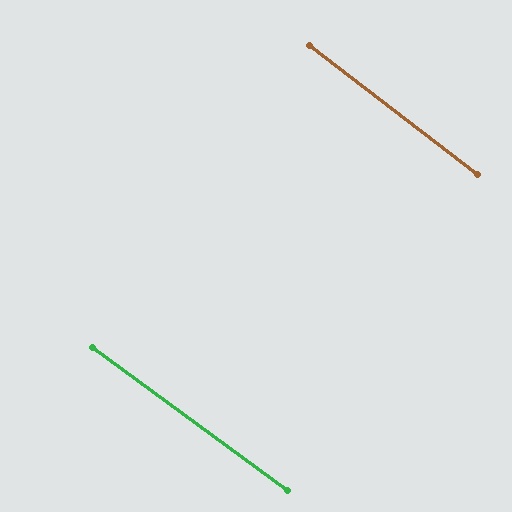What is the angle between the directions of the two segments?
Approximately 1 degree.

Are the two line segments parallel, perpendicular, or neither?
Parallel — their directions differ by only 1.2°.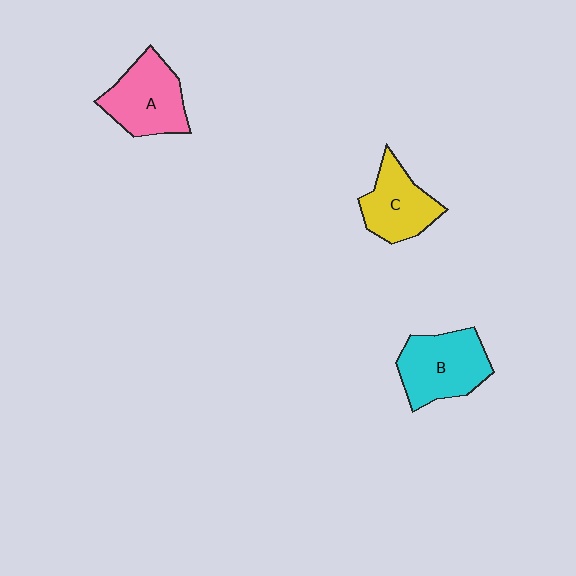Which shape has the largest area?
Shape B (cyan).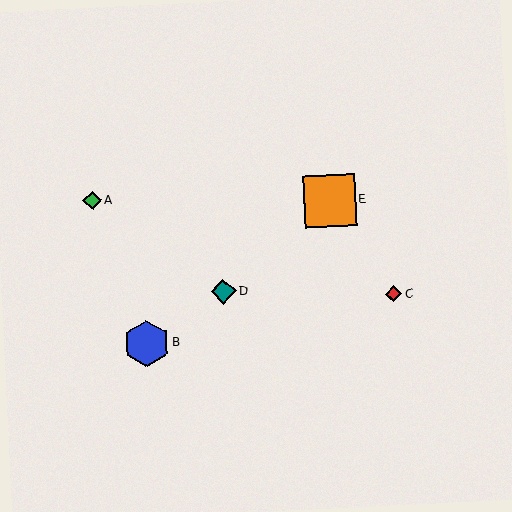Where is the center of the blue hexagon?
The center of the blue hexagon is at (146, 344).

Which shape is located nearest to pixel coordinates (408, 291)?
The red diamond (labeled C) at (394, 294) is nearest to that location.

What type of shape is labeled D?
Shape D is a teal diamond.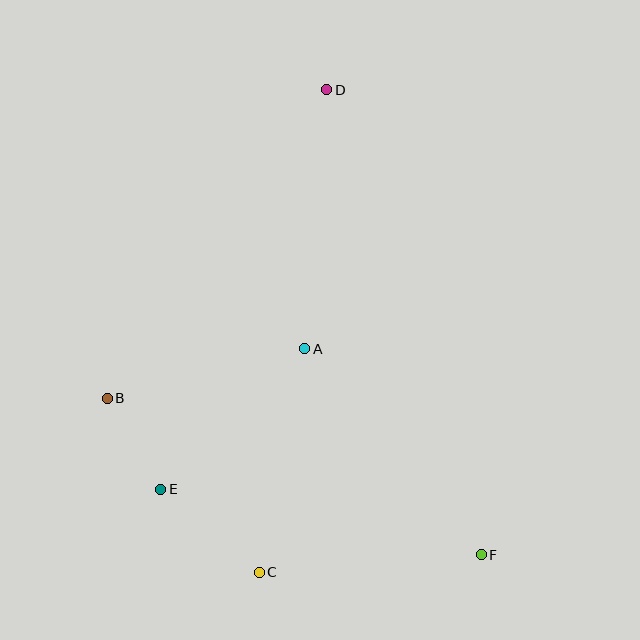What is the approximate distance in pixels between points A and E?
The distance between A and E is approximately 201 pixels.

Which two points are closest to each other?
Points B and E are closest to each other.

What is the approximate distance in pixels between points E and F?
The distance between E and F is approximately 327 pixels.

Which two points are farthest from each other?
Points D and F are farthest from each other.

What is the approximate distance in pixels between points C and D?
The distance between C and D is approximately 487 pixels.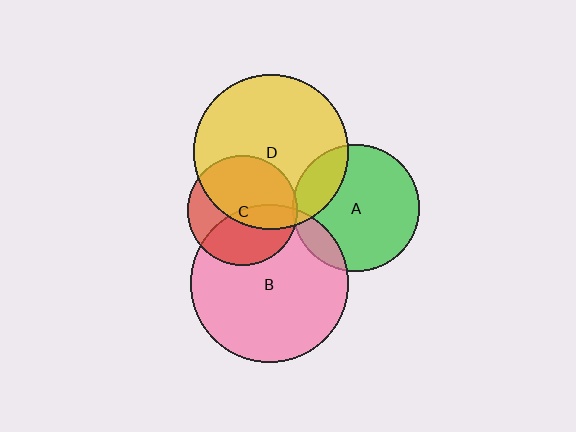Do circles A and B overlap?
Yes.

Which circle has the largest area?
Circle B (pink).